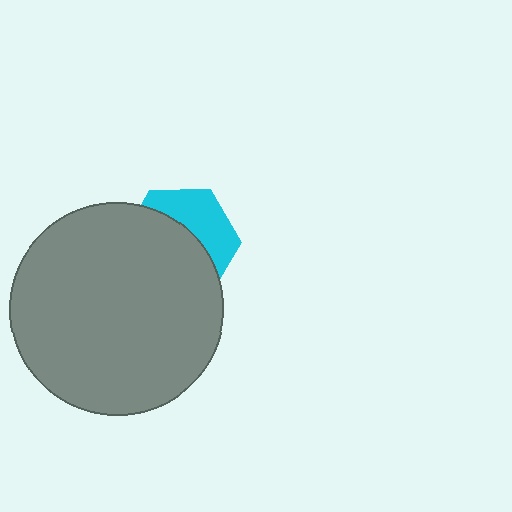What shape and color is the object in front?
The object in front is a gray circle.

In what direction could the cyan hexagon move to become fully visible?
The cyan hexagon could move toward the upper-right. That would shift it out from behind the gray circle entirely.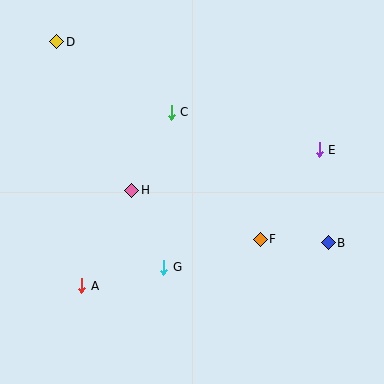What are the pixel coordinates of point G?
Point G is at (164, 267).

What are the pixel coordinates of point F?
Point F is at (260, 239).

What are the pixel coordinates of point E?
Point E is at (319, 150).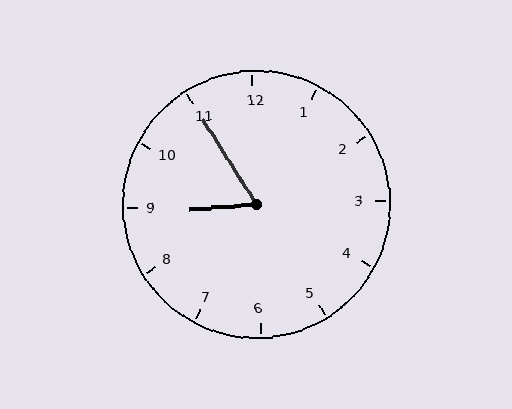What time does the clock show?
8:55.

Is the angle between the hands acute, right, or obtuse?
It is acute.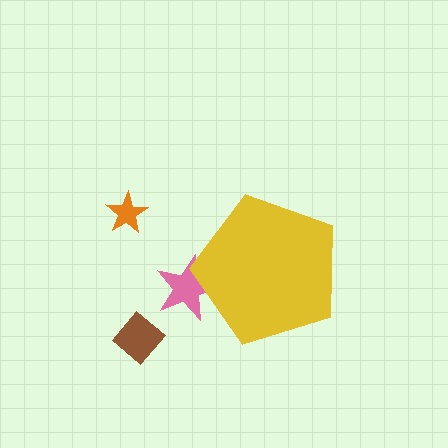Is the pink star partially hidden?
Yes, the pink star is partially hidden behind the yellow pentagon.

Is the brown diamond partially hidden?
No, the brown diamond is fully visible.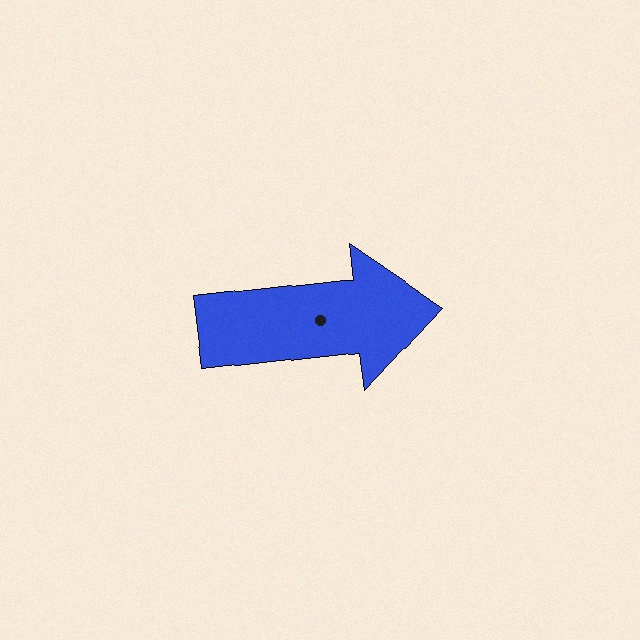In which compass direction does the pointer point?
East.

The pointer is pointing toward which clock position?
Roughly 3 o'clock.